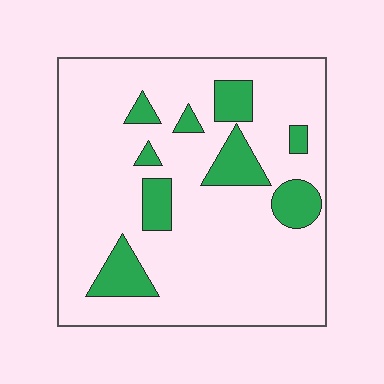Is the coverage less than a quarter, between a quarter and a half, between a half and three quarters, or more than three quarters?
Less than a quarter.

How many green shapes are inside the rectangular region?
9.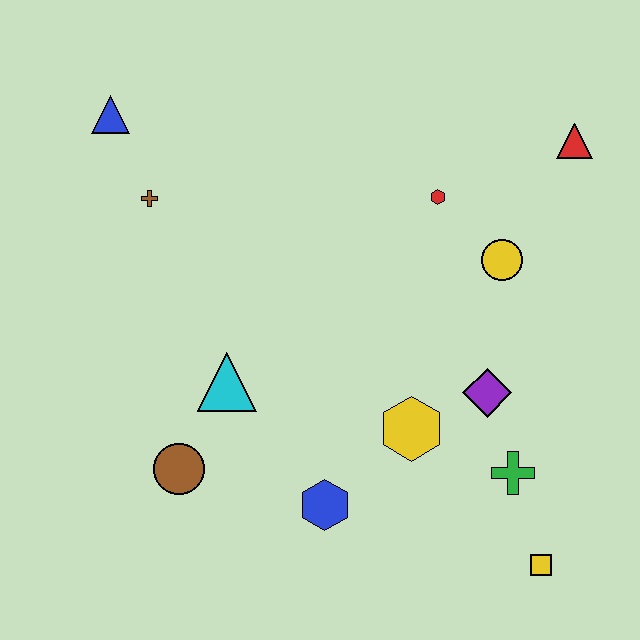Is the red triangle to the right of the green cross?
Yes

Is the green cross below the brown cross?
Yes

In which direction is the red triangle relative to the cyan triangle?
The red triangle is to the right of the cyan triangle.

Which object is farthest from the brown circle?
The red triangle is farthest from the brown circle.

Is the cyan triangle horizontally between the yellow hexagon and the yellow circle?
No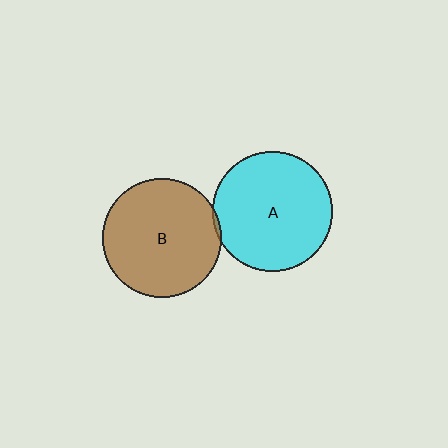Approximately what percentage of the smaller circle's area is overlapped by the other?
Approximately 5%.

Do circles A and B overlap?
Yes.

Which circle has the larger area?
Circle A (cyan).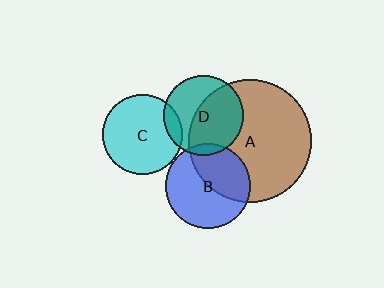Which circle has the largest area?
Circle A (brown).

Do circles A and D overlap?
Yes.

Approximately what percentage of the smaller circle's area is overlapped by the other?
Approximately 55%.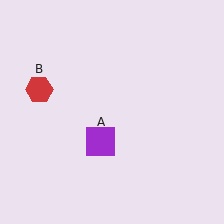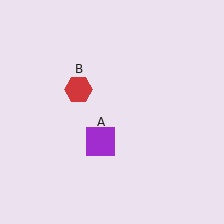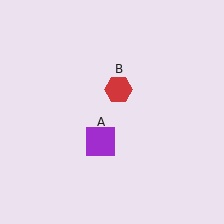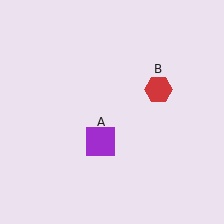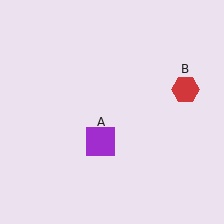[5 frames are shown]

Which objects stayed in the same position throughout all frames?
Purple square (object A) remained stationary.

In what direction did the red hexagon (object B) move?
The red hexagon (object B) moved right.